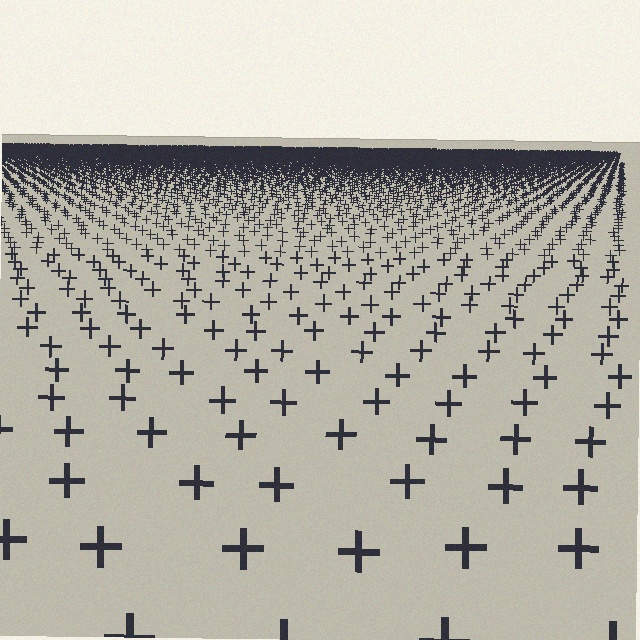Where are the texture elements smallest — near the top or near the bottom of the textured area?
Near the top.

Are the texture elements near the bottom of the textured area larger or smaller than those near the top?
Larger. Near the bottom, elements are closer to the viewer and appear at a bigger on-screen size.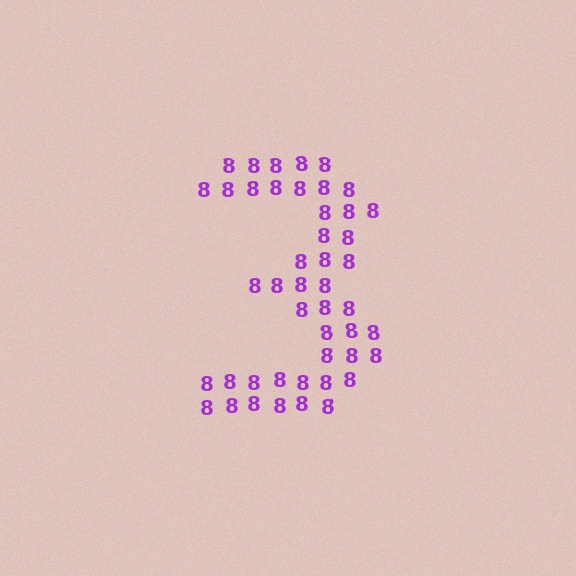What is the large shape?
The large shape is the digit 3.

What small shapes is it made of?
It is made of small digit 8's.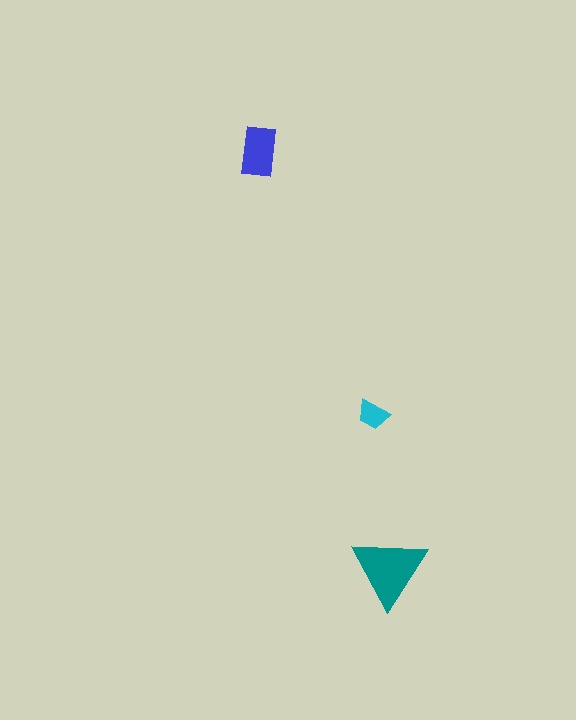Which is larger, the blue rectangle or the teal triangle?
The teal triangle.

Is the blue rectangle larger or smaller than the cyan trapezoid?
Larger.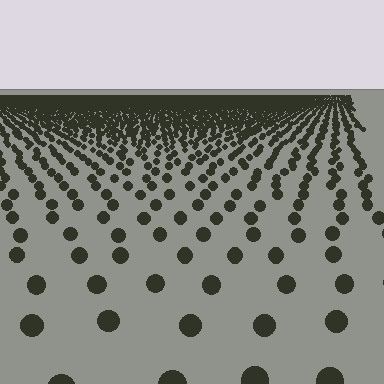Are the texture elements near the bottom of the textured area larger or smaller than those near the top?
Larger. Near the bottom, elements are closer to the viewer and appear at a bigger on-screen size.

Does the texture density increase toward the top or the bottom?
Density increases toward the top.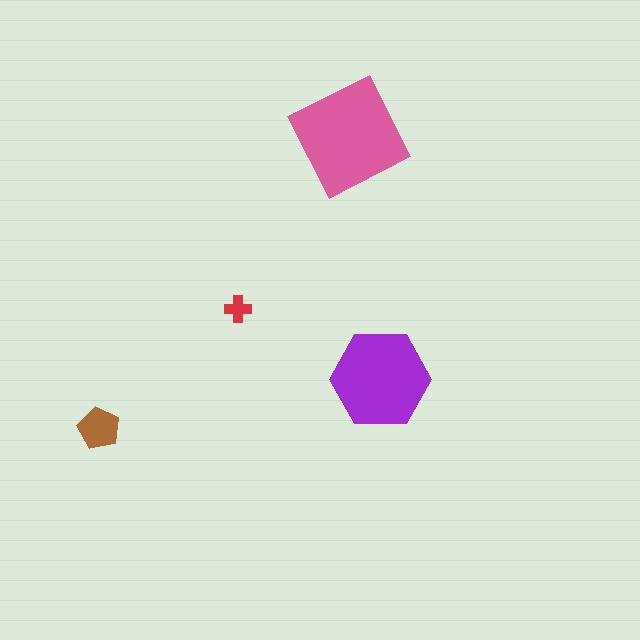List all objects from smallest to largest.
The red cross, the brown pentagon, the purple hexagon, the pink diamond.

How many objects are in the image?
There are 4 objects in the image.